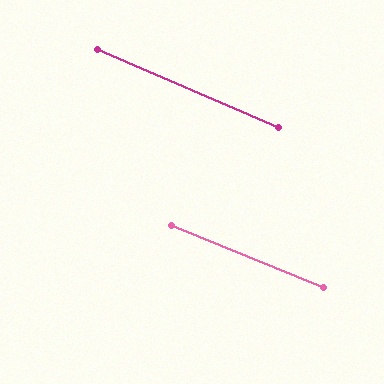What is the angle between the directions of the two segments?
Approximately 1 degree.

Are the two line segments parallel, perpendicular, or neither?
Parallel — their directions differ by only 1.1°.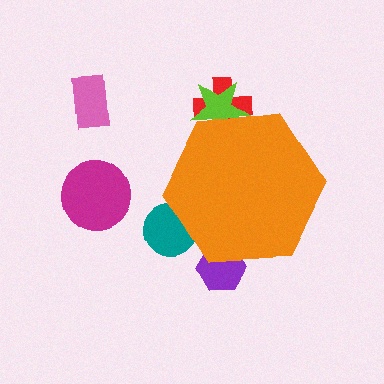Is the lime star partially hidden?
Yes, the lime star is partially hidden behind the orange hexagon.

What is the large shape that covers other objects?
An orange hexagon.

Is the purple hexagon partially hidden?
Yes, the purple hexagon is partially hidden behind the orange hexagon.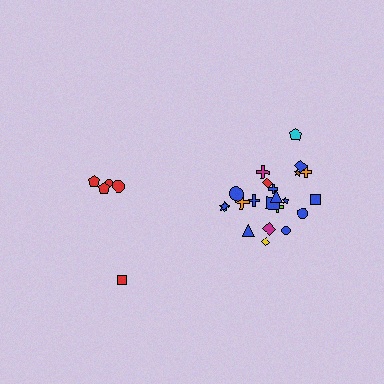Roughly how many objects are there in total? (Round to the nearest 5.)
Roughly 25 objects in total.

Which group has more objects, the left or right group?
The right group.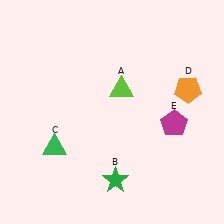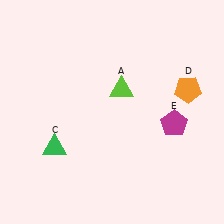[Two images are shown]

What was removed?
The green star (B) was removed in Image 2.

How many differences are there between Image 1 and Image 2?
There is 1 difference between the two images.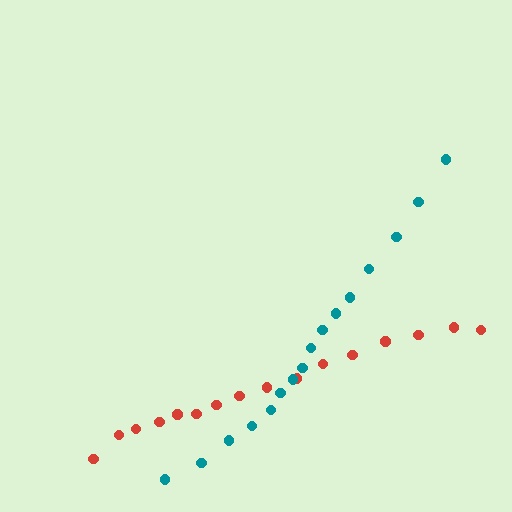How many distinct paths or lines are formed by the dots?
There are 2 distinct paths.